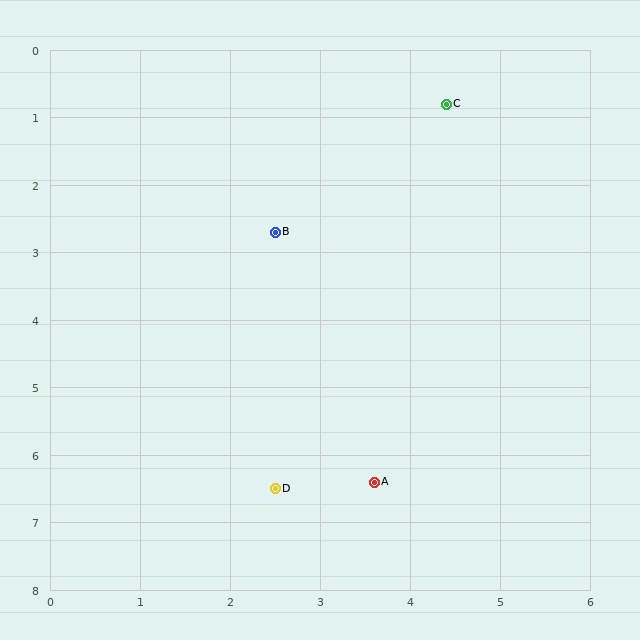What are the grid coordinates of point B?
Point B is at approximately (2.5, 2.7).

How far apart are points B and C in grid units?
Points B and C are about 2.7 grid units apart.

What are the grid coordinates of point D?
Point D is at approximately (2.5, 6.5).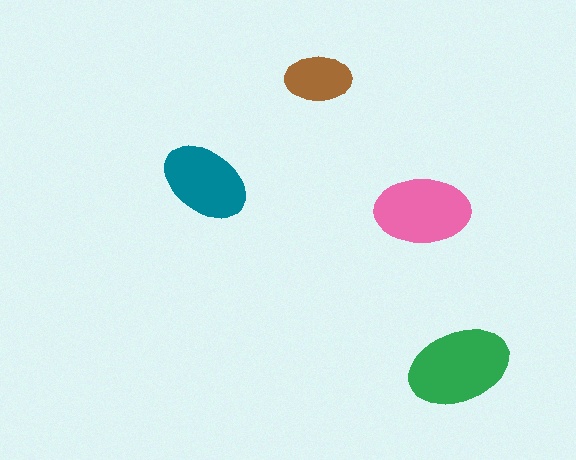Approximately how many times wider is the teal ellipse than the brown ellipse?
About 1.5 times wider.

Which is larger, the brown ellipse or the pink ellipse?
The pink one.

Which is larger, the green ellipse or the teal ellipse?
The green one.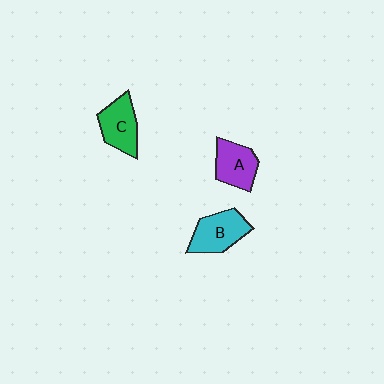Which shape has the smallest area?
Shape A (purple).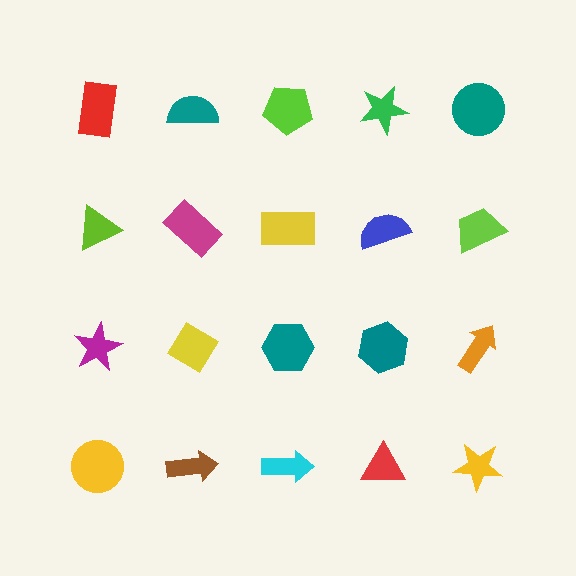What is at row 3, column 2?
A yellow diamond.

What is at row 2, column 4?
A blue semicircle.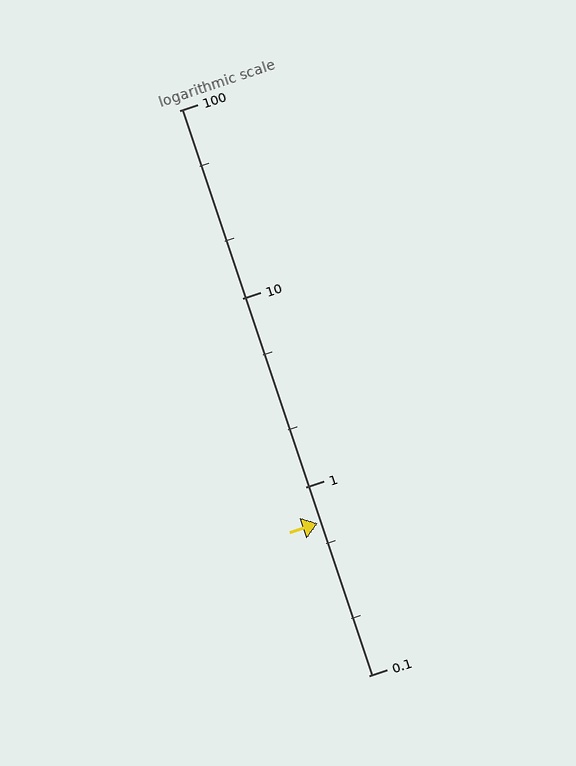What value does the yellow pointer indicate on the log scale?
The pointer indicates approximately 0.64.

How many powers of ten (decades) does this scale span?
The scale spans 3 decades, from 0.1 to 100.